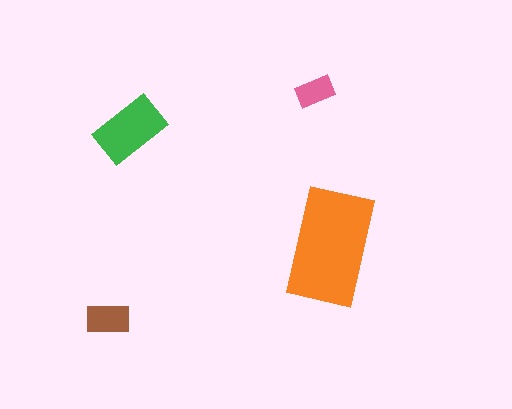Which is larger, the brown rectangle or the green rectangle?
The green one.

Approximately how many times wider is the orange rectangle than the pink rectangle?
About 3 times wider.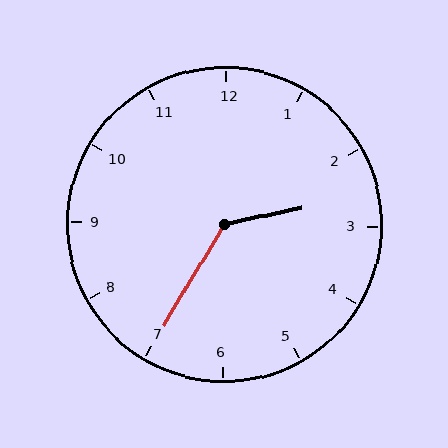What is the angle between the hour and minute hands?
Approximately 132 degrees.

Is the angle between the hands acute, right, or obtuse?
It is obtuse.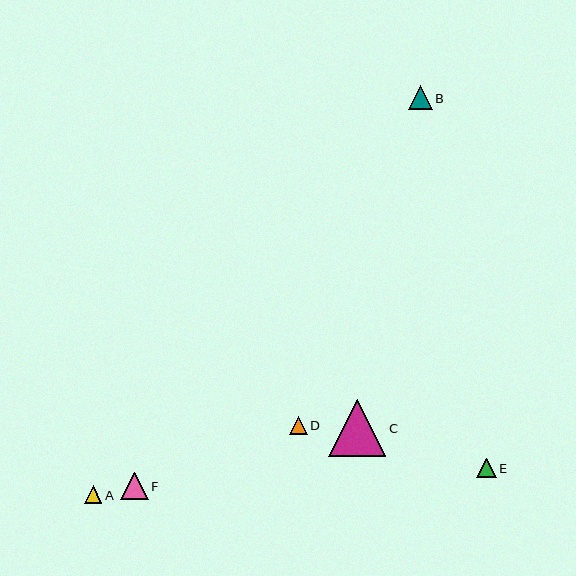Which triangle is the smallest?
Triangle D is the smallest with a size of approximately 18 pixels.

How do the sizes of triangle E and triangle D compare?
Triangle E and triangle D are approximately the same size.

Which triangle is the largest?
Triangle C is the largest with a size of approximately 57 pixels.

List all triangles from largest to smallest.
From largest to smallest: C, F, B, E, A, D.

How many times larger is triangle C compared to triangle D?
Triangle C is approximately 3.2 times the size of triangle D.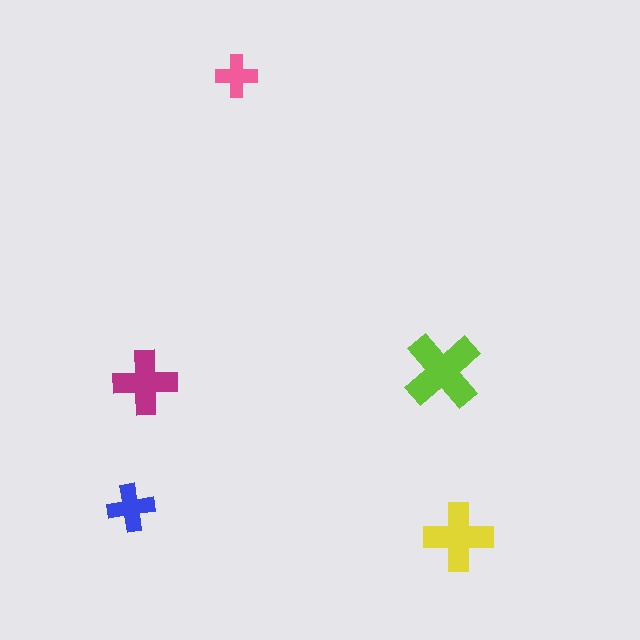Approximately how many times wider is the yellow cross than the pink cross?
About 1.5 times wider.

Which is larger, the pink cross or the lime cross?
The lime one.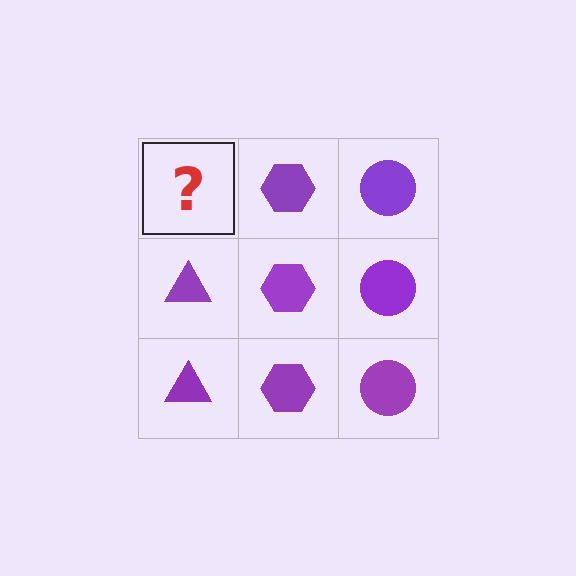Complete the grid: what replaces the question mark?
The question mark should be replaced with a purple triangle.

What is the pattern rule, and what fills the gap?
The rule is that each column has a consistent shape. The gap should be filled with a purple triangle.